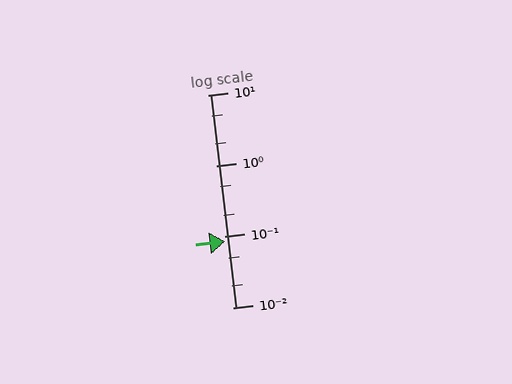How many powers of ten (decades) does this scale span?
The scale spans 3 decades, from 0.01 to 10.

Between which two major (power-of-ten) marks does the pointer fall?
The pointer is between 0.01 and 0.1.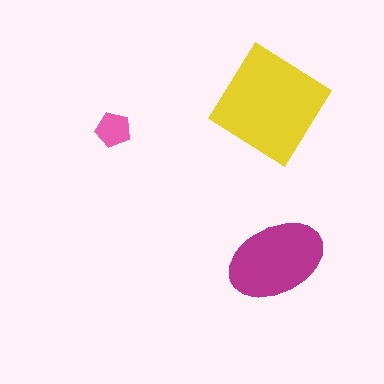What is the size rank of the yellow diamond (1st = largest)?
1st.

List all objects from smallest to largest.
The pink pentagon, the magenta ellipse, the yellow diamond.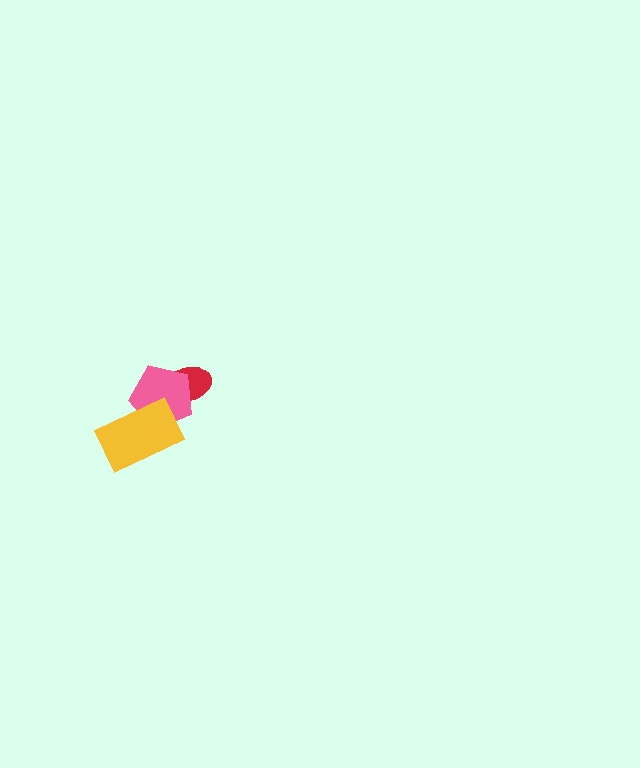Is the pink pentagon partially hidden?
Yes, it is partially covered by another shape.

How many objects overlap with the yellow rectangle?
1 object overlaps with the yellow rectangle.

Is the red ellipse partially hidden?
Yes, it is partially covered by another shape.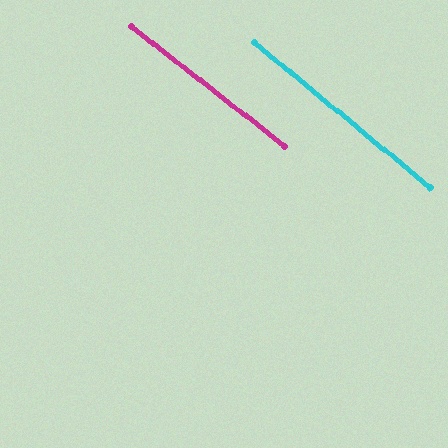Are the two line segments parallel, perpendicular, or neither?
Parallel — their directions differ by only 1.7°.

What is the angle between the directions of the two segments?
Approximately 2 degrees.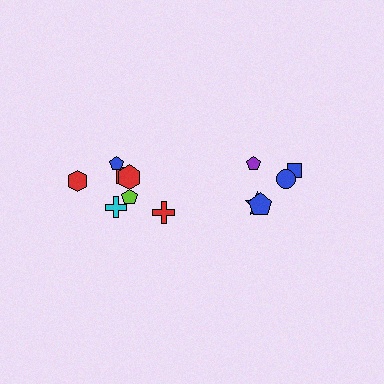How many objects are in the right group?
There are 5 objects.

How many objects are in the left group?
There are 7 objects.